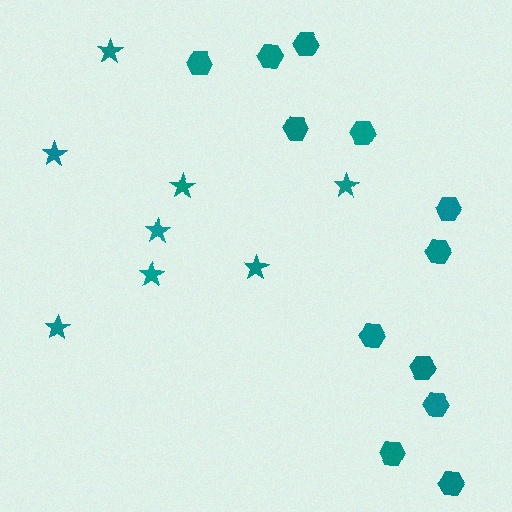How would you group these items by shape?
There are 2 groups: one group of hexagons (12) and one group of stars (8).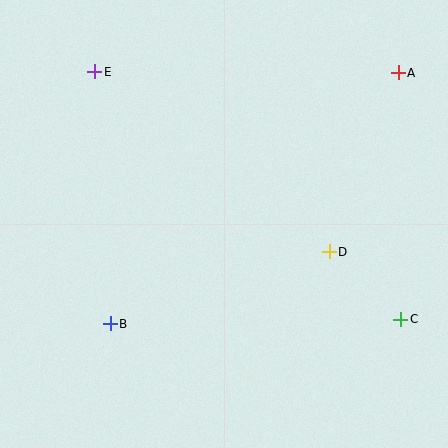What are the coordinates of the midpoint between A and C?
The midpoint between A and C is at (400, 196).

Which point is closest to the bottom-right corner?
Point C is closest to the bottom-right corner.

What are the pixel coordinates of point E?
Point E is at (95, 72).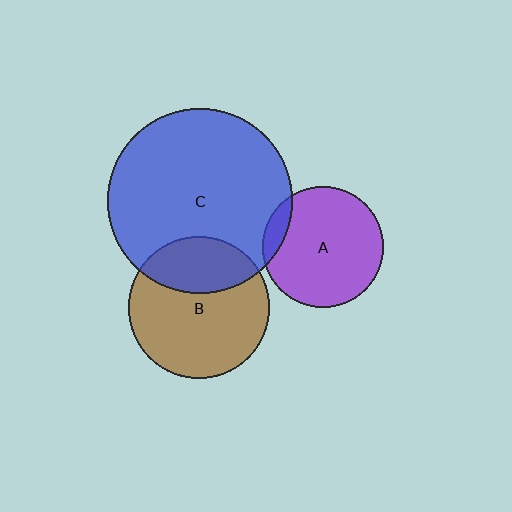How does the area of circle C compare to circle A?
Approximately 2.3 times.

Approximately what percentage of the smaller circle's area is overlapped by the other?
Approximately 10%.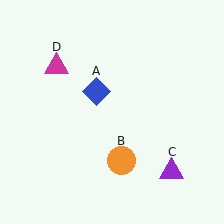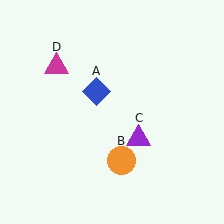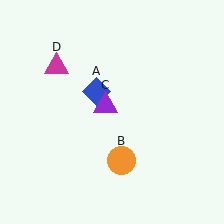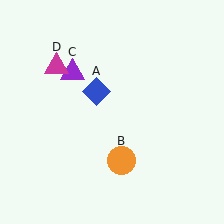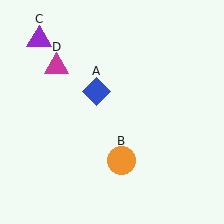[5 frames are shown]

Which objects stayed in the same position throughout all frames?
Blue diamond (object A) and orange circle (object B) and magenta triangle (object D) remained stationary.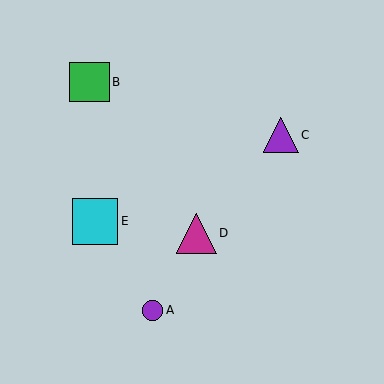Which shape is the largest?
The cyan square (labeled E) is the largest.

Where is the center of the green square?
The center of the green square is at (89, 82).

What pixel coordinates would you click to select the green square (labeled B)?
Click at (89, 82) to select the green square B.